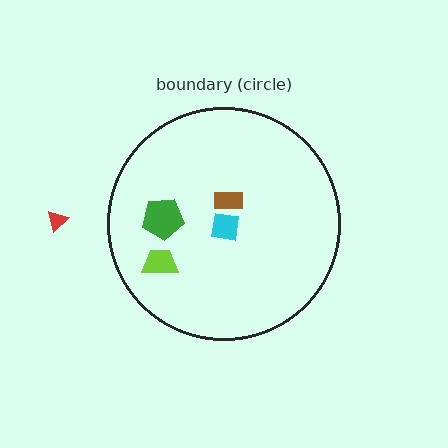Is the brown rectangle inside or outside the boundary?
Inside.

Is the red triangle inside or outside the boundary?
Outside.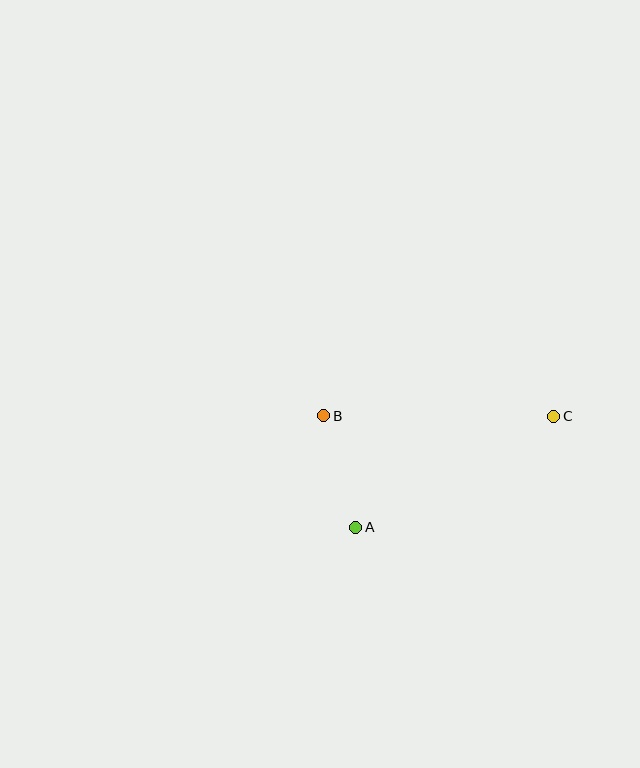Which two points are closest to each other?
Points A and B are closest to each other.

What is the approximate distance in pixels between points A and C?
The distance between A and C is approximately 227 pixels.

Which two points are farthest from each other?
Points B and C are farthest from each other.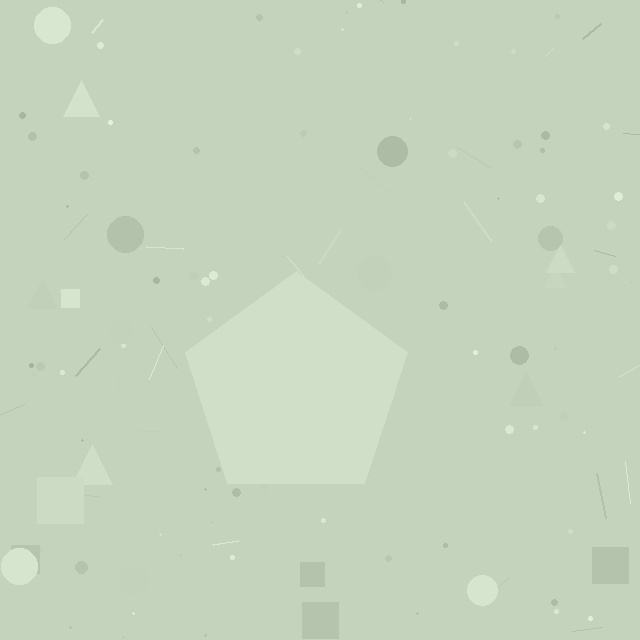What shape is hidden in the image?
A pentagon is hidden in the image.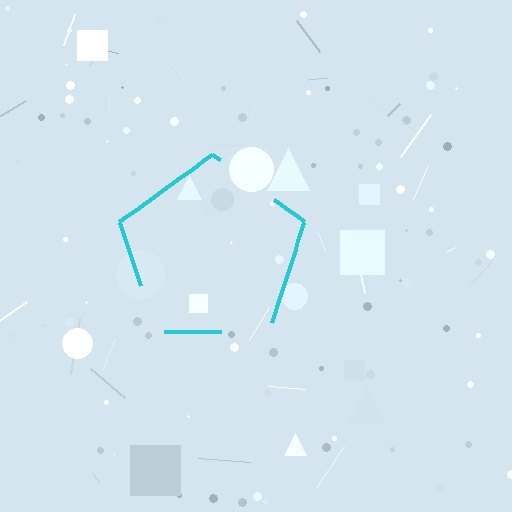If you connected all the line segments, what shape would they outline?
They would outline a pentagon.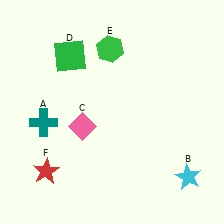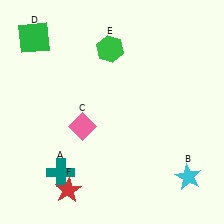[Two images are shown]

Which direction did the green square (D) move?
The green square (D) moved left.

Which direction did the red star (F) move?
The red star (F) moved right.